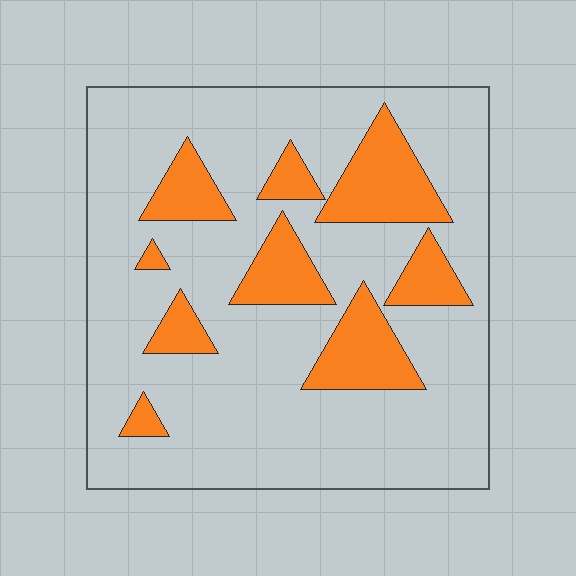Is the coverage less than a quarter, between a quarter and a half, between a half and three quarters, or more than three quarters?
Less than a quarter.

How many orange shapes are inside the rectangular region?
9.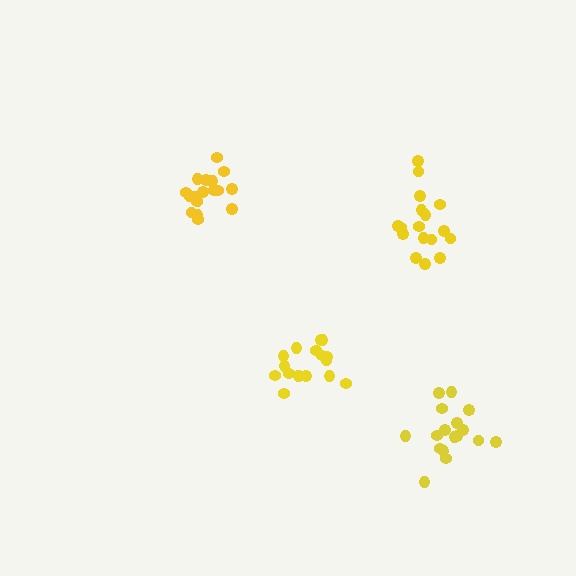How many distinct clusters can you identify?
There are 4 distinct clusters.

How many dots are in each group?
Group 1: 17 dots, Group 2: 19 dots, Group 3: 16 dots, Group 4: 17 dots (69 total).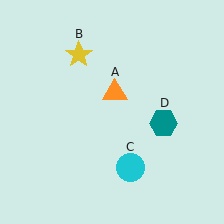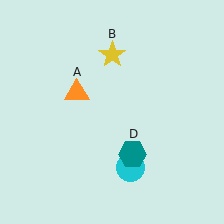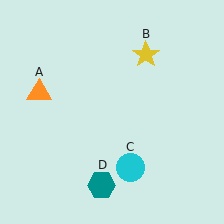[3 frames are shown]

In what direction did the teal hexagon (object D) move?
The teal hexagon (object D) moved down and to the left.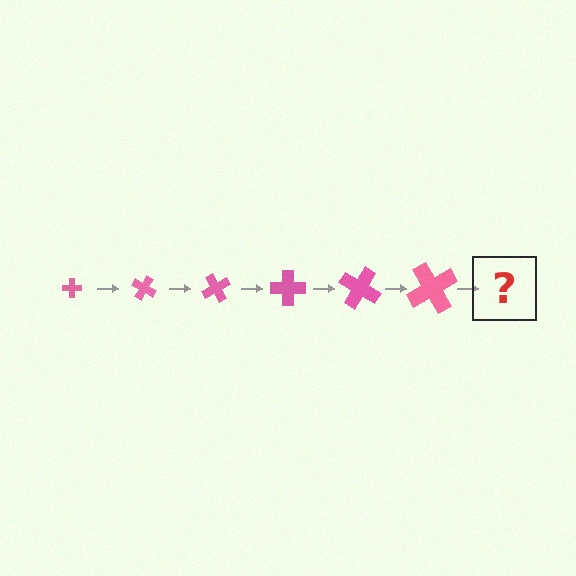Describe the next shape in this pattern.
It should be a cross, larger than the previous one and rotated 180 degrees from the start.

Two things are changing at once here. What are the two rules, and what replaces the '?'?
The two rules are that the cross grows larger each step and it rotates 30 degrees each step. The '?' should be a cross, larger than the previous one and rotated 180 degrees from the start.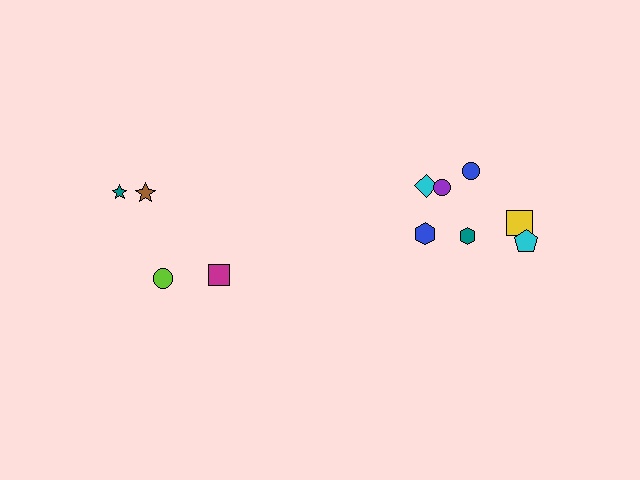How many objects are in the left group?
There are 4 objects.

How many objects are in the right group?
There are 7 objects.